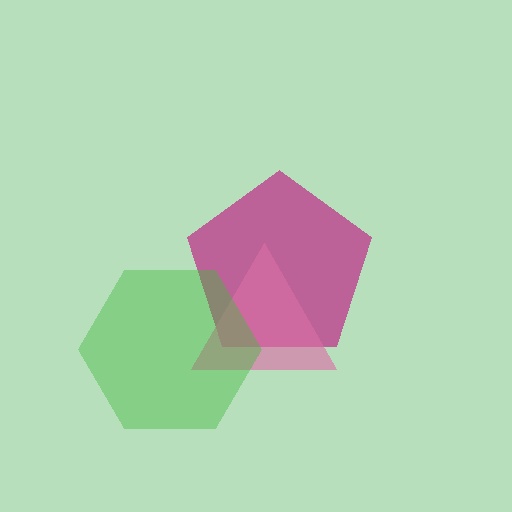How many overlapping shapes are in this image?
There are 3 overlapping shapes in the image.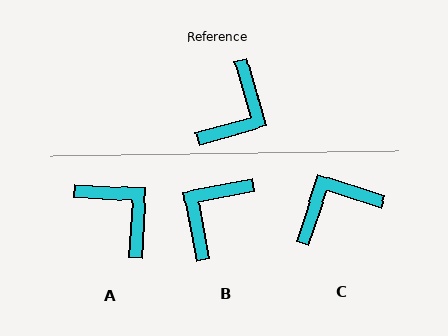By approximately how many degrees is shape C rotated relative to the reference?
Approximately 146 degrees counter-clockwise.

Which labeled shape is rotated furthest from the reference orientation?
B, about 175 degrees away.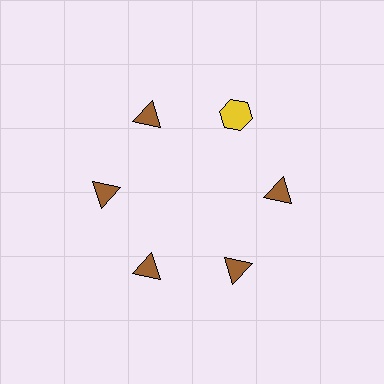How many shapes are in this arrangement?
There are 6 shapes arranged in a ring pattern.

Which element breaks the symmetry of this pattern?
The yellow hexagon at roughly the 1 o'clock position breaks the symmetry. All other shapes are brown triangles.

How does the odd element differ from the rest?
It differs in both color (yellow instead of brown) and shape (hexagon instead of triangle).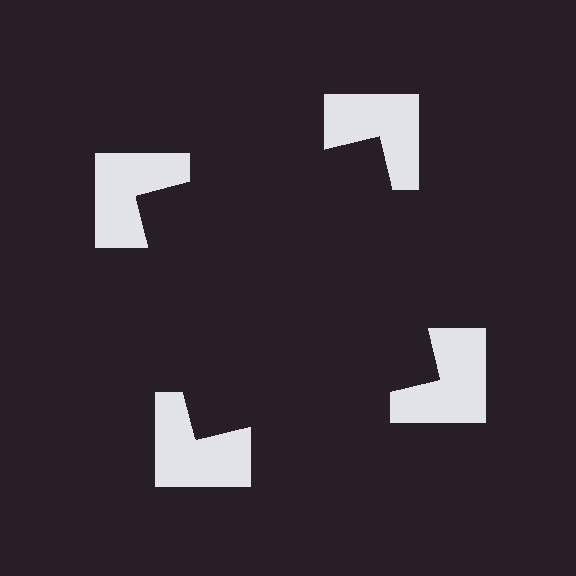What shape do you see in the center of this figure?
An illusory square — its edges are inferred from the aligned wedge cuts in the notched squares, not physically drawn.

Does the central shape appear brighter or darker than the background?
It typically appears slightly darker than the background, even though no actual brightness change is drawn.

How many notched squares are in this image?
There are 4 — one at each vertex of the illusory square.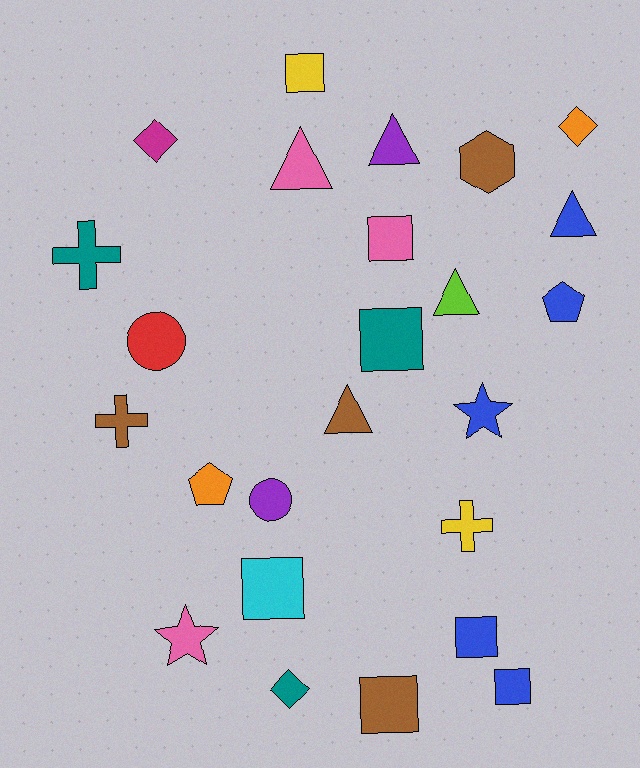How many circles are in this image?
There are 2 circles.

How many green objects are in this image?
There are no green objects.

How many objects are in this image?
There are 25 objects.